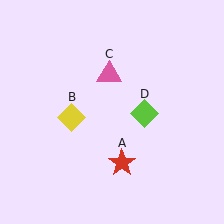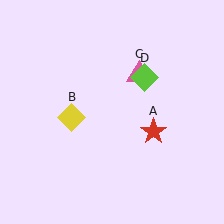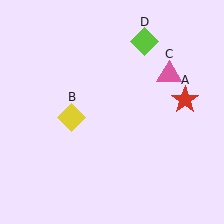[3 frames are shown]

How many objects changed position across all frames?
3 objects changed position: red star (object A), pink triangle (object C), lime diamond (object D).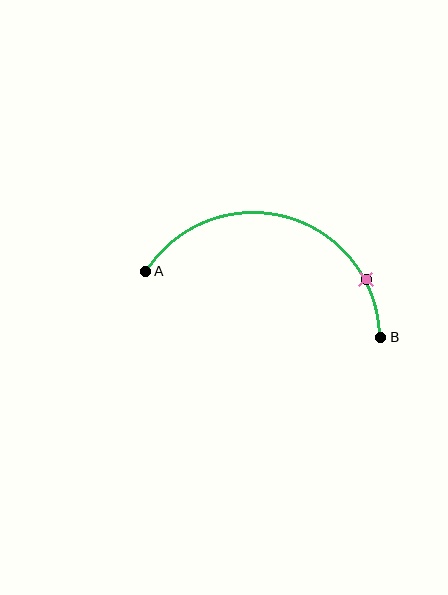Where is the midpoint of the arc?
The arc midpoint is the point on the curve farthest from the straight line joining A and B. It sits above that line.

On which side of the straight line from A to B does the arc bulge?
The arc bulges above the straight line connecting A and B.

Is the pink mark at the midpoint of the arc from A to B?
No. The pink mark lies on the arc but is closer to endpoint B. The arc midpoint would be at the point on the curve equidistant along the arc from both A and B.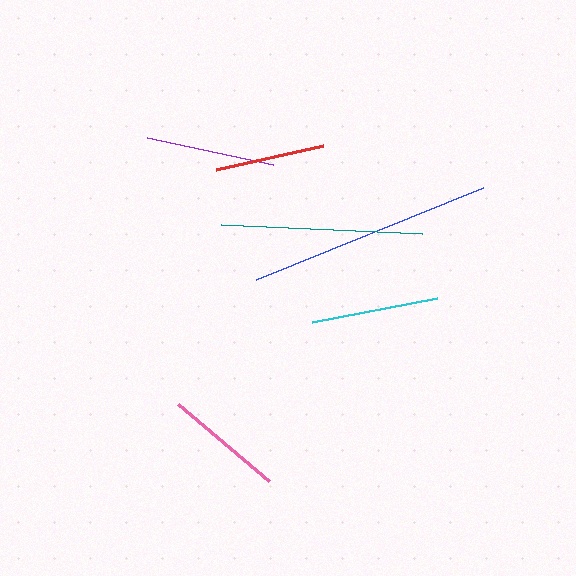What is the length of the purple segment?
The purple segment is approximately 129 pixels long.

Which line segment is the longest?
The blue line is the longest at approximately 246 pixels.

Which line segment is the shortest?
The red line is the shortest at approximately 109 pixels.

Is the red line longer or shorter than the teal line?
The teal line is longer than the red line.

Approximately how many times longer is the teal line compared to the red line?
The teal line is approximately 1.8 times the length of the red line.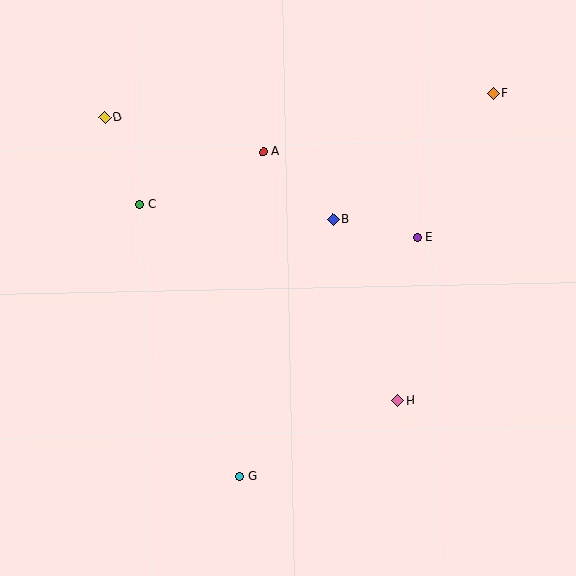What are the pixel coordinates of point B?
Point B is at (333, 219).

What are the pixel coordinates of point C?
Point C is at (140, 204).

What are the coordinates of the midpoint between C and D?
The midpoint between C and D is at (122, 161).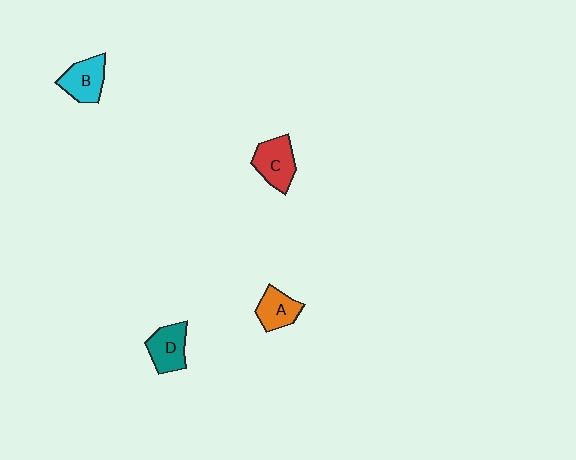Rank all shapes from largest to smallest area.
From largest to smallest: C (red), B (cyan), D (teal), A (orange).